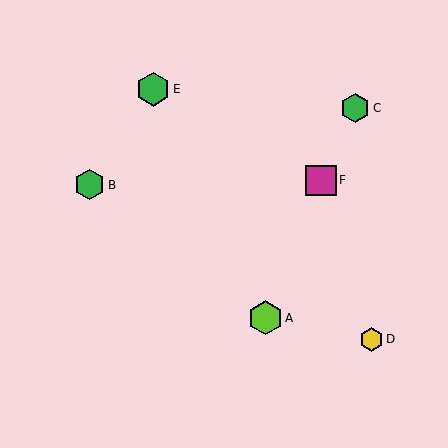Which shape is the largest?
The lime hexagon (labeled A) is the largest.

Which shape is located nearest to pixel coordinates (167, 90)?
The green hexagon (labeled E) at (153, 89) is nearest to that location.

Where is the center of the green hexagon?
The center of the green hexagon is at (153, 89).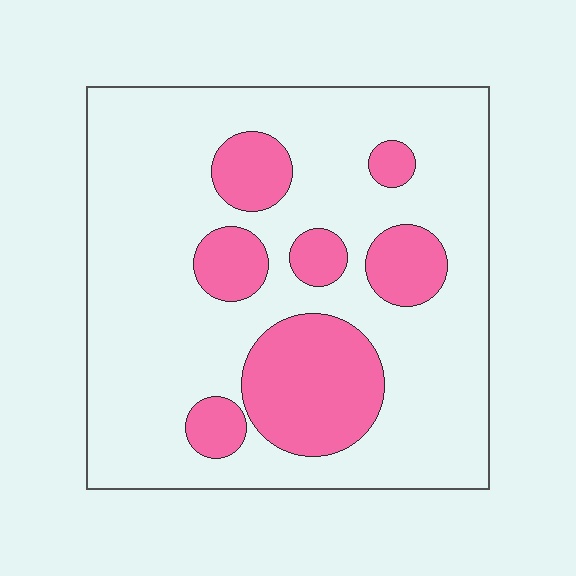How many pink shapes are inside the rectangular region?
7.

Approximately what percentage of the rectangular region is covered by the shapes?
Approximately 25%.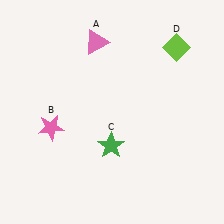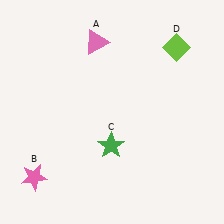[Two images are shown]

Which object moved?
The pink star (B) moved down.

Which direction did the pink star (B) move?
The pink star (B) moved down.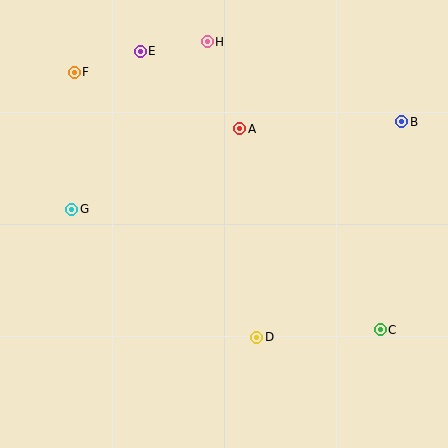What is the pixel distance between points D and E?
The distance between D and E is 309 pixels.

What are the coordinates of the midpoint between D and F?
The midpoint between D and F is at (165, 205).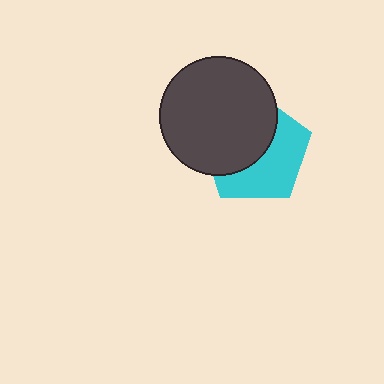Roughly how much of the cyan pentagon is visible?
About half of it is visible (roughly 49%).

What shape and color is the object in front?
The object in front is a dark gray circle.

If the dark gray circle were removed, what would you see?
You would see the complete cyan pentagon.